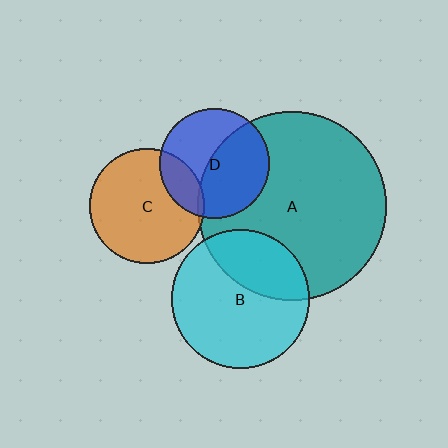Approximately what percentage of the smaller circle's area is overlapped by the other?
Approximately 30%.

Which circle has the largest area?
Circle A (teal).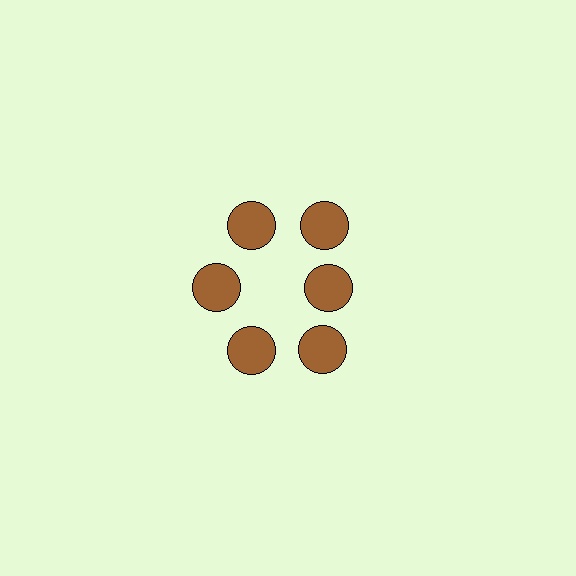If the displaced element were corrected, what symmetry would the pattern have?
It would have 6-fold rotational symmetry — the pattern would map onto itself every 60 degrees.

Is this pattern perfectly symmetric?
No. The 6 brown circles are arranged in a ring, but one element near the 3 o'clock position is pulled inward toward the center, breaking the 6-fold rotational symmetry.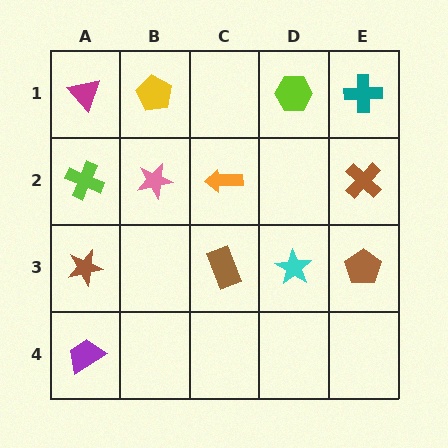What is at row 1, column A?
A magenta triangle.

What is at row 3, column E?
A brown pentagon.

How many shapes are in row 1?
4 shapes.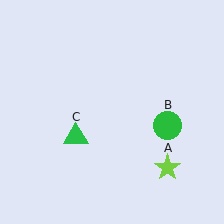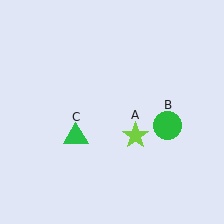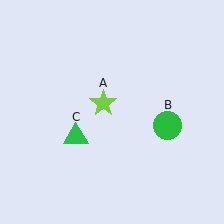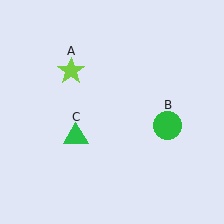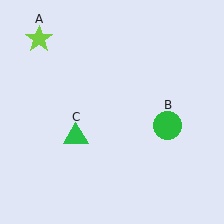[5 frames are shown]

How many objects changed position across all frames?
1 object changed position: lime star (object A).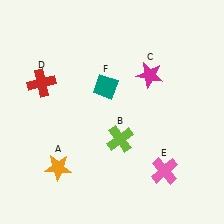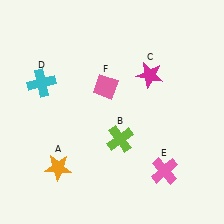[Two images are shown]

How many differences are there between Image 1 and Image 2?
There are 2 differences between the two images.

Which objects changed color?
D changed from red to cyan. F changed from teal to pink.